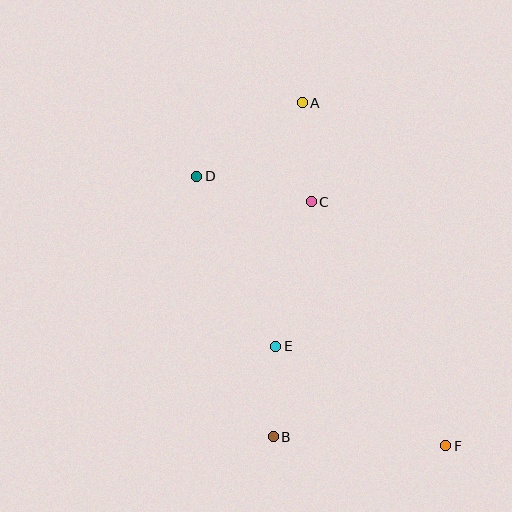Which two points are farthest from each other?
Points A and F are farthest from each other.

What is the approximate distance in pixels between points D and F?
The distance between D and F is approximately 367 pixels.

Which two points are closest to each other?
Points B and E are closest to each other.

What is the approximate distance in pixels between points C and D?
The distance between C and D is approximately 117 pixels.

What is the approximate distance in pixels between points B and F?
The distance between B and F is approximately 173 pixels.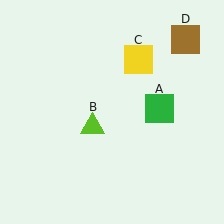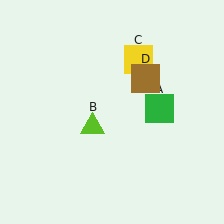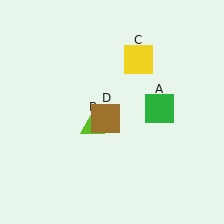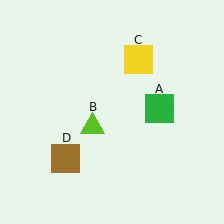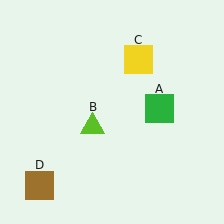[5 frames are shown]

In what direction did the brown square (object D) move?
The brown square (object D) moved down and to the left.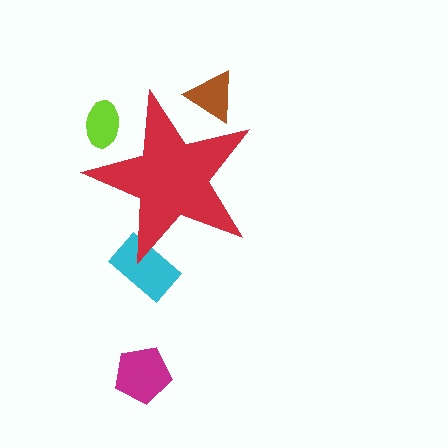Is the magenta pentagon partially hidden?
No, the magenta pentagon is fully visible.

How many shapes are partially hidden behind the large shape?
3 shapes are partially hidden.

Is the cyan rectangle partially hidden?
Yes, the cyan rectangle is partially hidden behind the red star.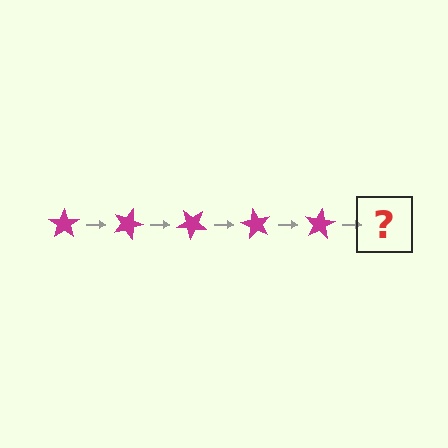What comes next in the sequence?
The next element should be a magenta star rotated 100 degrees.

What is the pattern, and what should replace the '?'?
The pattern is that the star rotates 20 degrees each step. The '?' should be a magenta star rotated 100 degrees.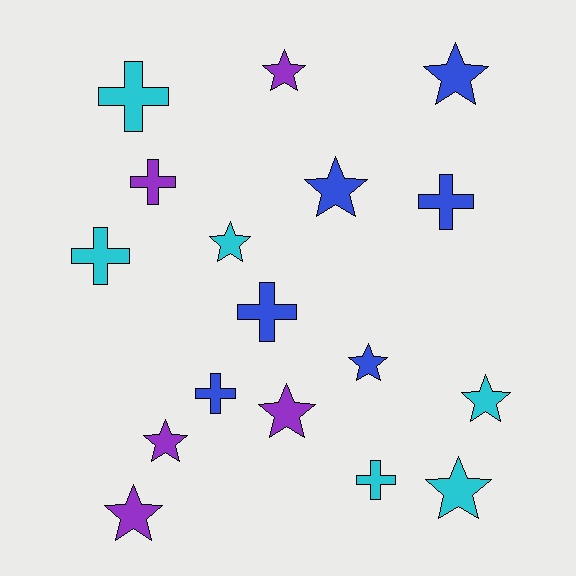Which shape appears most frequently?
Star, with 10 objects.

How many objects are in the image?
There are 17 objects.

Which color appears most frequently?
Cyan, with 6 objects.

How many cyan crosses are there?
There are 3 cyan crosses.